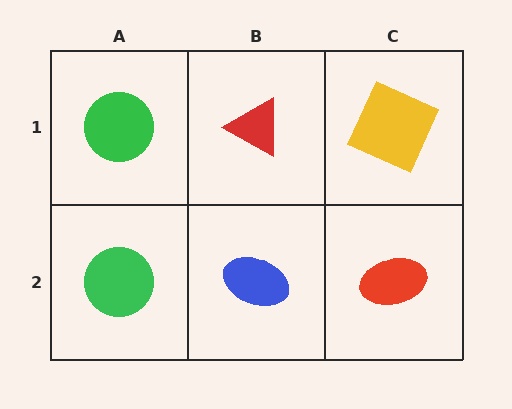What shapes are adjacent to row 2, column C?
A yellow square (row 1, column C), a blue ellipse (row 2, column B).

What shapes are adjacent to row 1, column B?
A blue ellipse (row 2, column B), a green circle (row 1, column A), a yellow square (row 1, column C).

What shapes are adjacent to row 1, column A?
A green circle (row 2, column A), a red triangle (row 1, column B).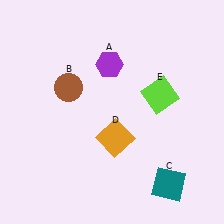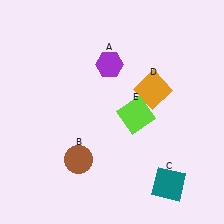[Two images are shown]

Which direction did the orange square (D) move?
The orange square (D) moved up.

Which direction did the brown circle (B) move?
The brown circle (B) moved down.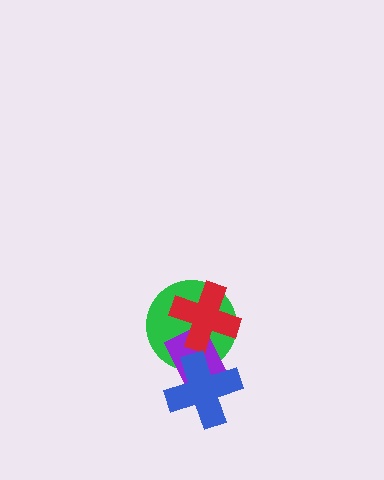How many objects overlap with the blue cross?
2 objects overlap with the blue cross.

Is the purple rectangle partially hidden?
Yes, it is partially covered by another shape.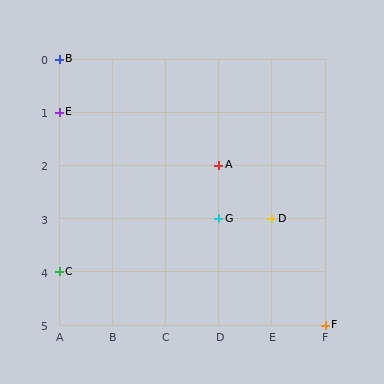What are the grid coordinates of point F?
Point F is at grid coordinates (F, 5).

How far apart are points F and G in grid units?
Points F and G are 2 columns and 2 rows apart (about 2.8 grid units diagonally).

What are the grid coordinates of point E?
Point E is at grid coordinates (A, 1).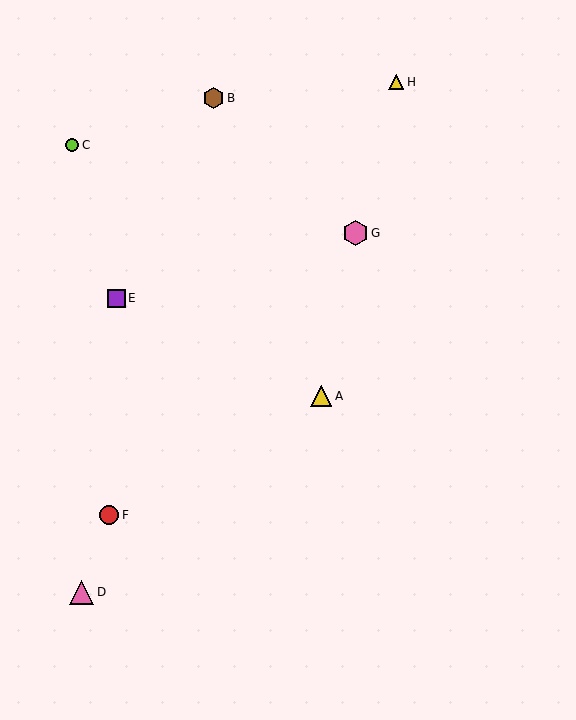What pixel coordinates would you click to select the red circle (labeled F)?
Click at (109, 515) to select the red circle F.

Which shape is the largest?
The pink hexagon (labeled G) is the largest.